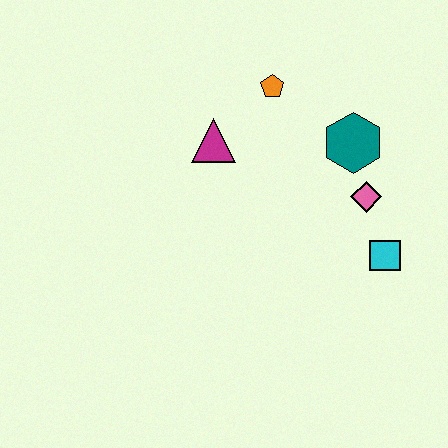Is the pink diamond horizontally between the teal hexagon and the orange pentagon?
No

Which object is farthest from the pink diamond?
The magenta triangle is farthest from the pink diamond.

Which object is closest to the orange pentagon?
The magenta triangle is closest to the orange pentagon.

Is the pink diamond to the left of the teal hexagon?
No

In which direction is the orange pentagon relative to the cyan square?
The orange pentagon is above the cyan square.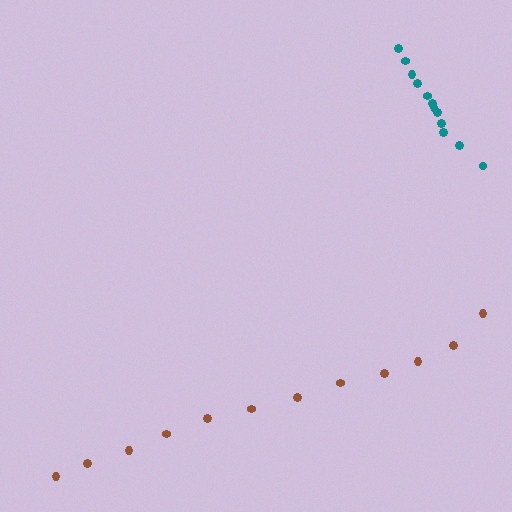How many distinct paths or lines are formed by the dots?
There are 2 distinct paths.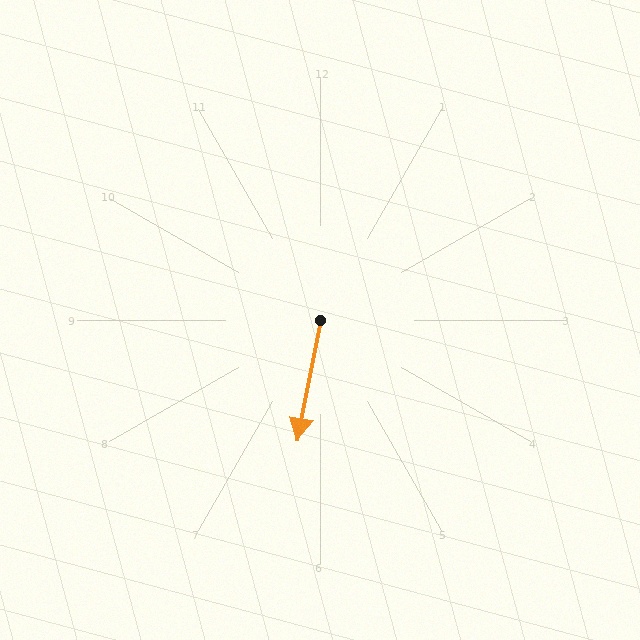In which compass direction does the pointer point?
South.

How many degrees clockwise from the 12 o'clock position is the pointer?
Approximately 191 degrees.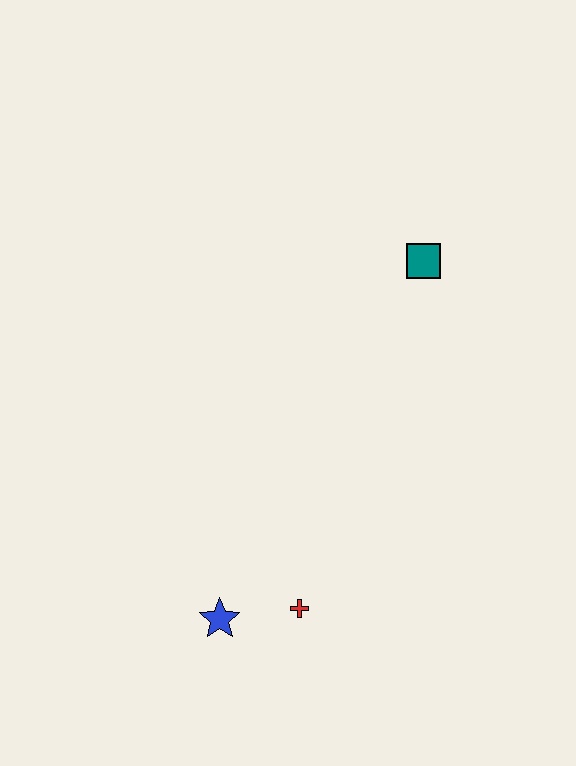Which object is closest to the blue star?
The red cross is closest to the blue star.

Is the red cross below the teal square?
Yes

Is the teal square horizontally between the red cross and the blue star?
No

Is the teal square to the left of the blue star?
No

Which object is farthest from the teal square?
The blue star is farthest from the teal square.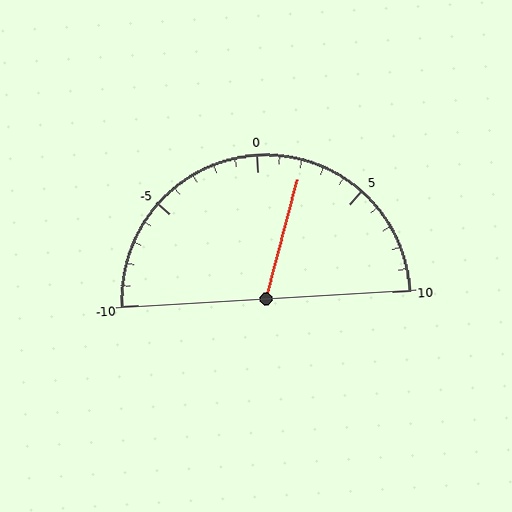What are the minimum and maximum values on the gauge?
The gauge ranges from -10 to 10.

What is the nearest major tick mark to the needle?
The nearest major tick mark is 0.